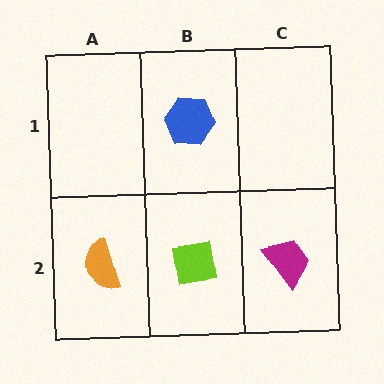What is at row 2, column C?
A magenta trapezoid.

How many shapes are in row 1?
1 shape.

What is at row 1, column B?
A blue hexagon.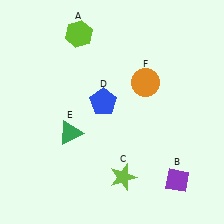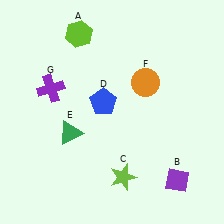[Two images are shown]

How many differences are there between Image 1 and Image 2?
There is 1 difference between the two images.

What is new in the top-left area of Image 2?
A purple cross (G) was added in the top-left area of Image 2.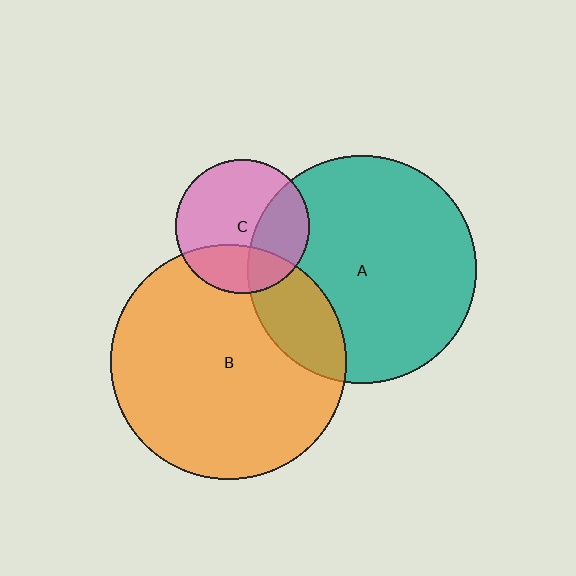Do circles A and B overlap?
Yes.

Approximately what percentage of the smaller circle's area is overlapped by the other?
Approximately 20%.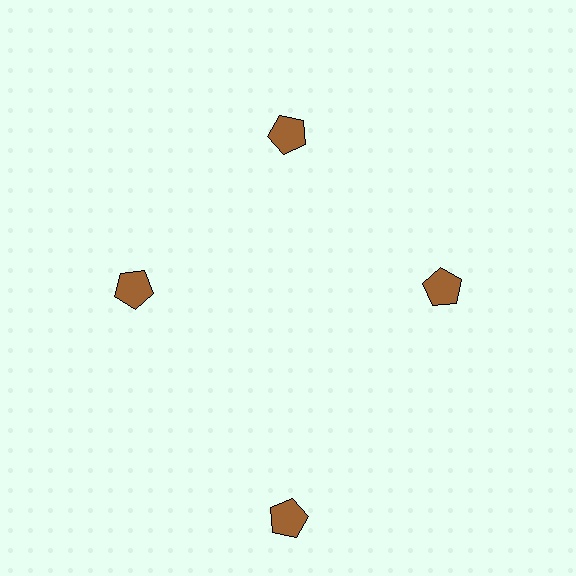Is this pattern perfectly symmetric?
No. The 4 brown pentagons are arranged in a ring, but one element near the 6 o'clock position is pushed outward from the center, breaking the 4-fold rotational symmetry.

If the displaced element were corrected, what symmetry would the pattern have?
It would have 4-fold rotational symmetry — the pattern would map onto itself every 90 degrees.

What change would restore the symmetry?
The symmetry would be restored by moving it inward, back onto the ring so that all 4 pentagons sit at equal angles and equal distance from the center.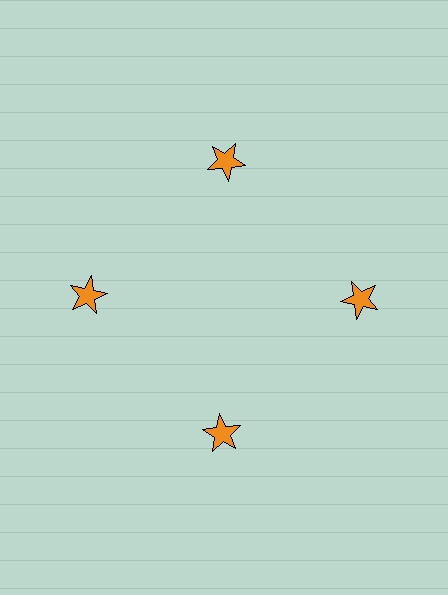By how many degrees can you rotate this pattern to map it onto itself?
The pattern maps onto itself every 90 degrees of rotation.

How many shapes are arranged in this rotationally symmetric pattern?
There are 4 shapes, arranged in 4 groups of 1.